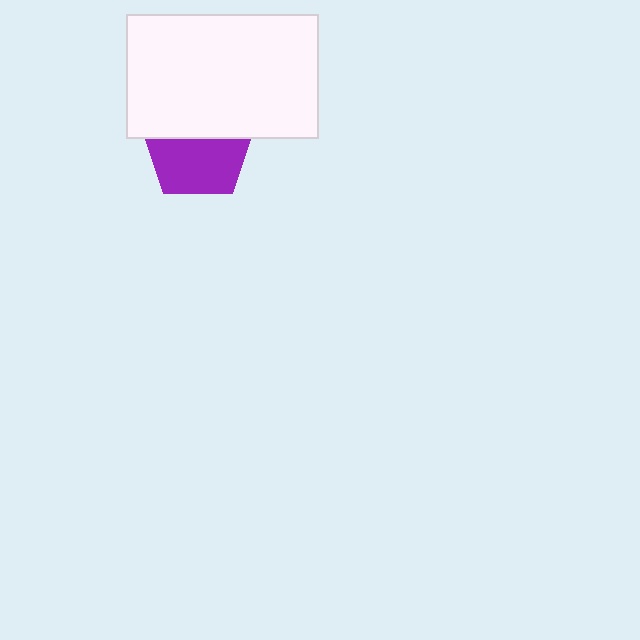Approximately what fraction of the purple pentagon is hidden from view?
Roughly 44% of the purple pentagon is hidden behind the white rectangle.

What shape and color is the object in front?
The object in front is a white rectangle.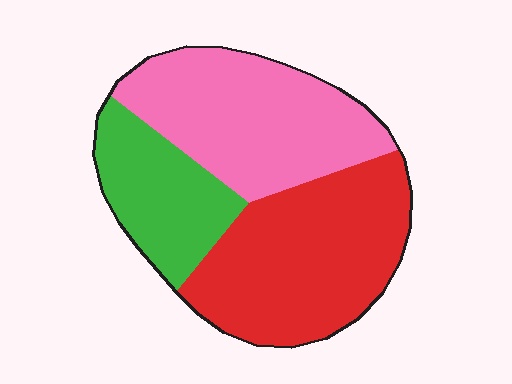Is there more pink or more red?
Red.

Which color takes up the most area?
Red, at roughly 40%.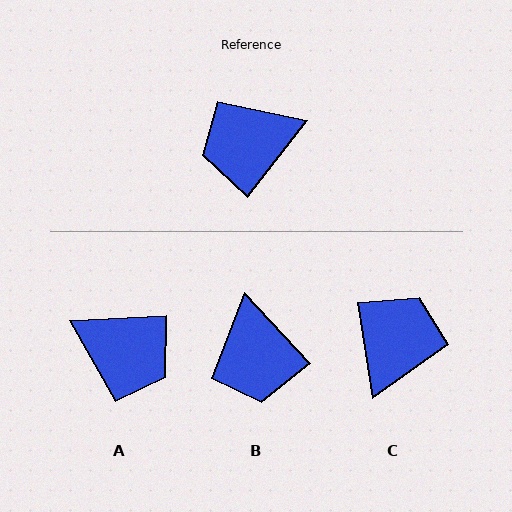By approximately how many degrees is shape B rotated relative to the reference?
Approximately 81 degrees counter-clockwise.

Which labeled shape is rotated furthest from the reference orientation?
C, about 133 degrees away.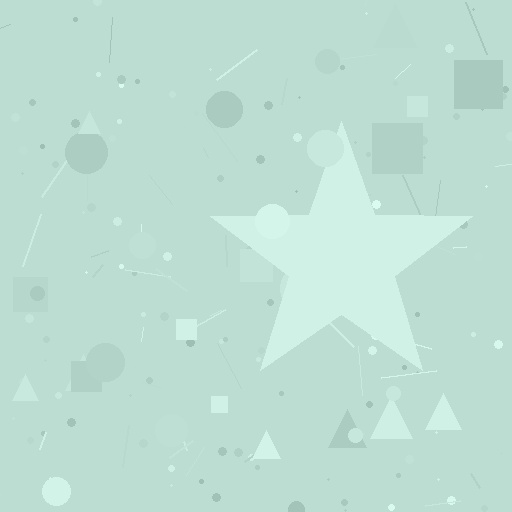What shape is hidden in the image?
A star is hidden in the image.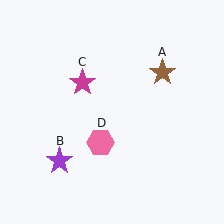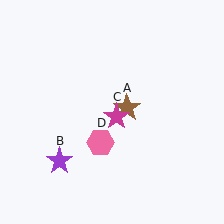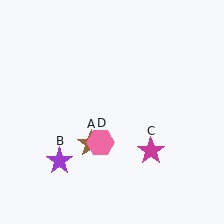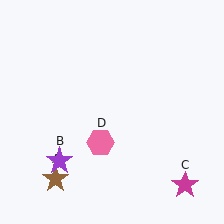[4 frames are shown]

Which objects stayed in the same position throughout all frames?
Purple star (object B) and pink hexagon (object D) remained stationary.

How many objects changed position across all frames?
2 objects changed position: brown star (object A), magenta star (object C).